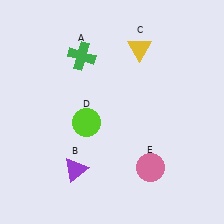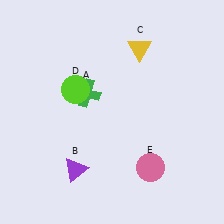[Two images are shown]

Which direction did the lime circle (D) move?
The lime circle (D) moved up.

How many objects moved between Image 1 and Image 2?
2 objects moved between the two images.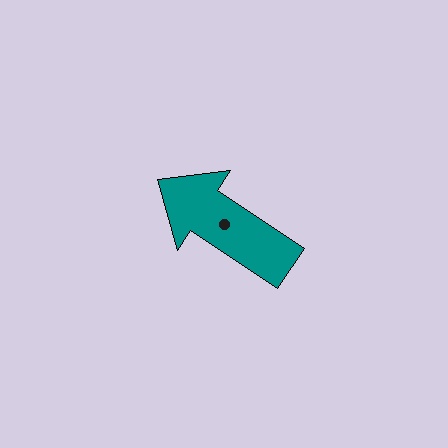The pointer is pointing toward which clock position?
Roughly 10 o'clock.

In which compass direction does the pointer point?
Northwest.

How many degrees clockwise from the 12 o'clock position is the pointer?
Approximately 304 degrees.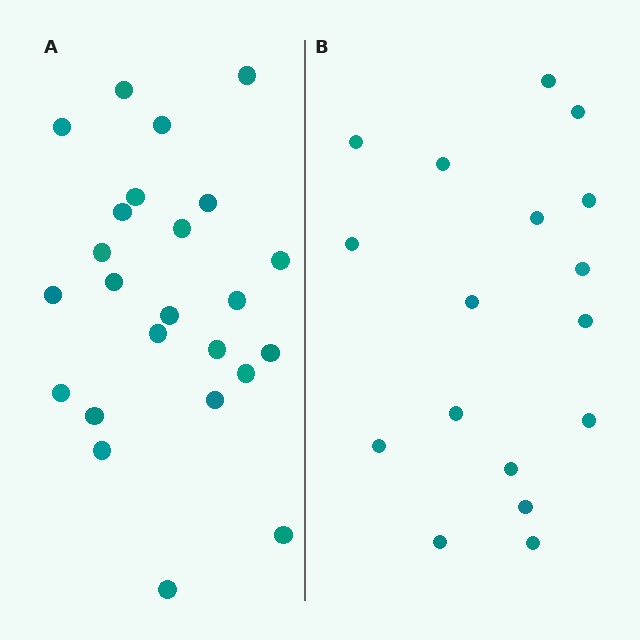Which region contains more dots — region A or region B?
Region A (the left region) has more dots.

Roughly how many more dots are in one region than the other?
Region A has roughly 8 or so more dots than region B.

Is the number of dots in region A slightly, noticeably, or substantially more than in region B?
Region A has noticeably more, but not dramatically so. The ratio is roughly 1.4 to 1.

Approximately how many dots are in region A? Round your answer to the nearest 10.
About 20 dots. (The exact count is 24, which rounds to 20.)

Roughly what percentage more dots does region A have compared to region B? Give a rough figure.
About 40% more.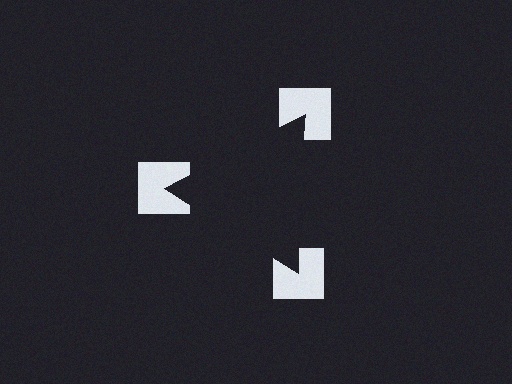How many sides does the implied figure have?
3 sides.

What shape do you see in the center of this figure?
An illusory triangle — its edges are inferred from the aligned wedge cuts in the notched squares, not physically drawn.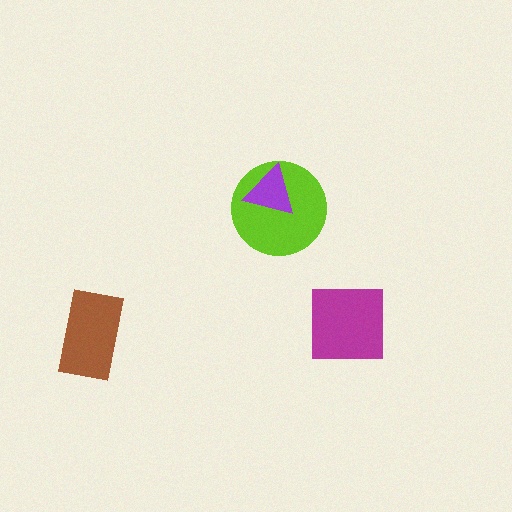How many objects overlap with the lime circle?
1 object overlaps with the lime circle.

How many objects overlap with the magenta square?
0 objects overlap with the magenta square.